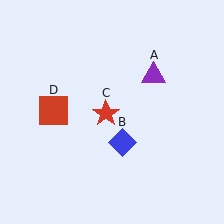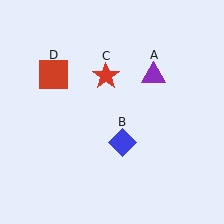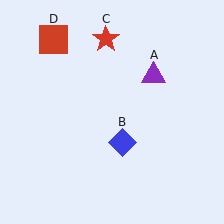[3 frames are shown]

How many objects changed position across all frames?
2 objects changed position: red star (object C), red square (object D).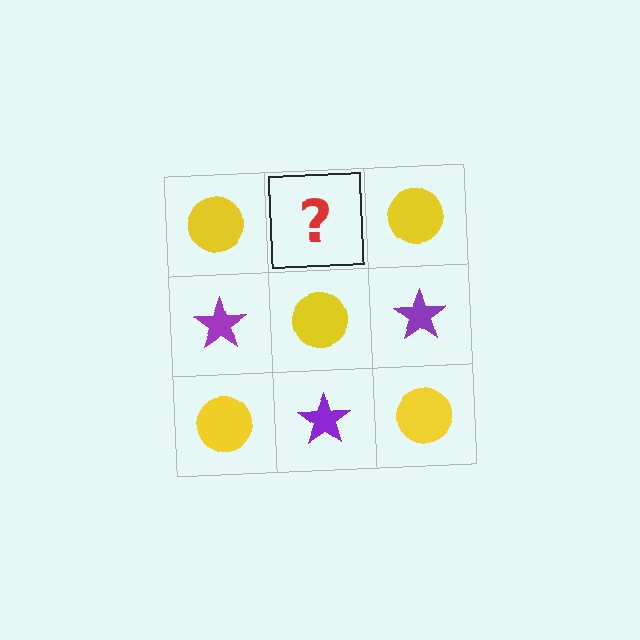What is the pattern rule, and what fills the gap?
The rule is that it alternates yellow circle and purple star in a checkerboard pattern. The gap should be filled with a purple star.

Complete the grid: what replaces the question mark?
The question mark should be replaced with a purple star.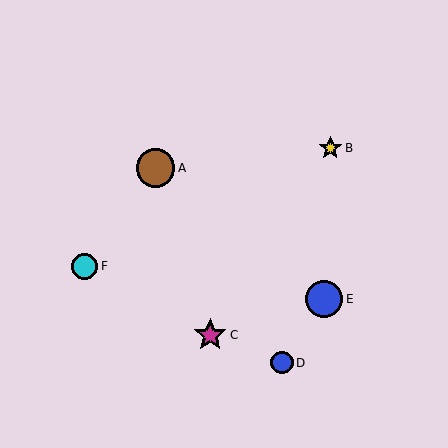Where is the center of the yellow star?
The center of the yellow star is at (330, 148).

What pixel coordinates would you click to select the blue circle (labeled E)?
Click at (324, 299) to select the blue circle E.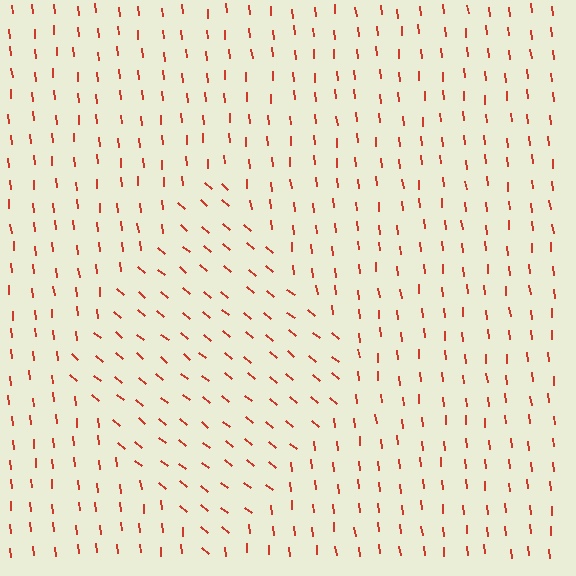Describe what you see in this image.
The image is filled with small red line segments. A diamond region in the image has lines oriented differently from the surrounding lines, creating a visible texture boundary.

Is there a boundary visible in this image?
Yes, there is a texture boundary formed by a change in line orientation.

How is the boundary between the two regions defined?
The boundary is defined purely by a change in line orientation (approximately 45 degrees difference). All lines are the same color and thickness.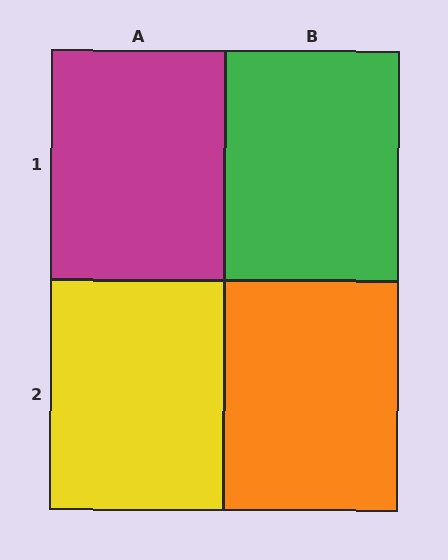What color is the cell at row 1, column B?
Green.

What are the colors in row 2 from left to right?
Yellow, orange.